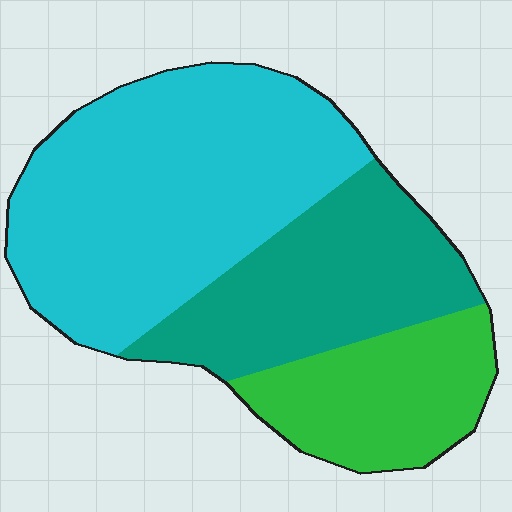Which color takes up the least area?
Green, at roughly 20%.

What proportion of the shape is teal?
Teal covers roughly 30% of the shape.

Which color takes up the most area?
Cyan, at roughly 50%.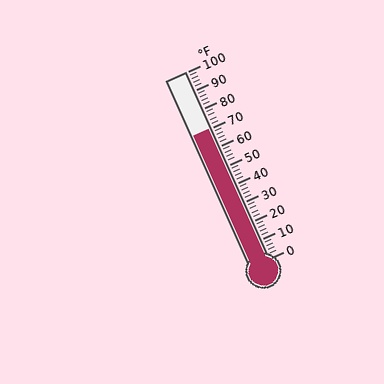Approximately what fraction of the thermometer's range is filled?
The thermometer is filled to approximately 70% of its range.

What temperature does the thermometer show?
The thermometer shows approximately 70°F.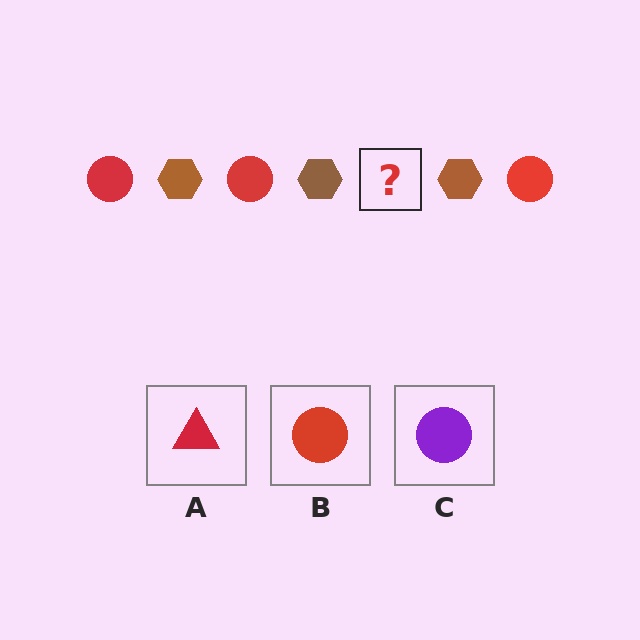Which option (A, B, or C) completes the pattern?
B.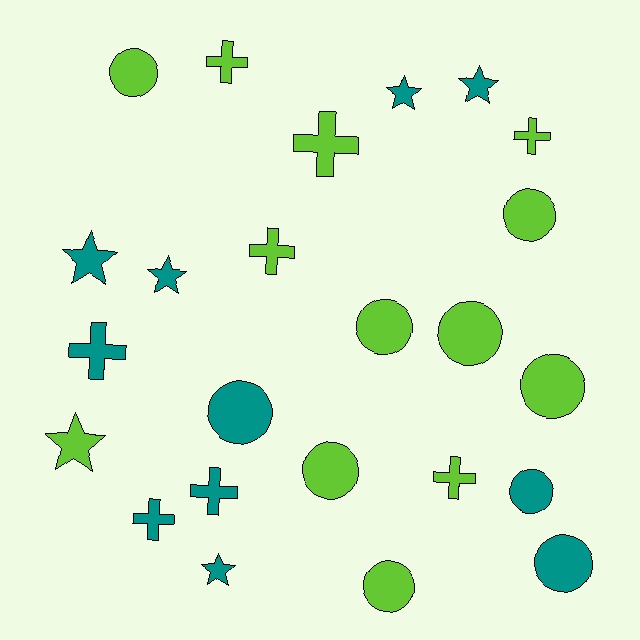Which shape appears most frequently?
Circle, with 10 objects.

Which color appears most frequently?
Lime, with 13 objects.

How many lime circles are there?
There are 7 lime circles.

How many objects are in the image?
There are 24 objects.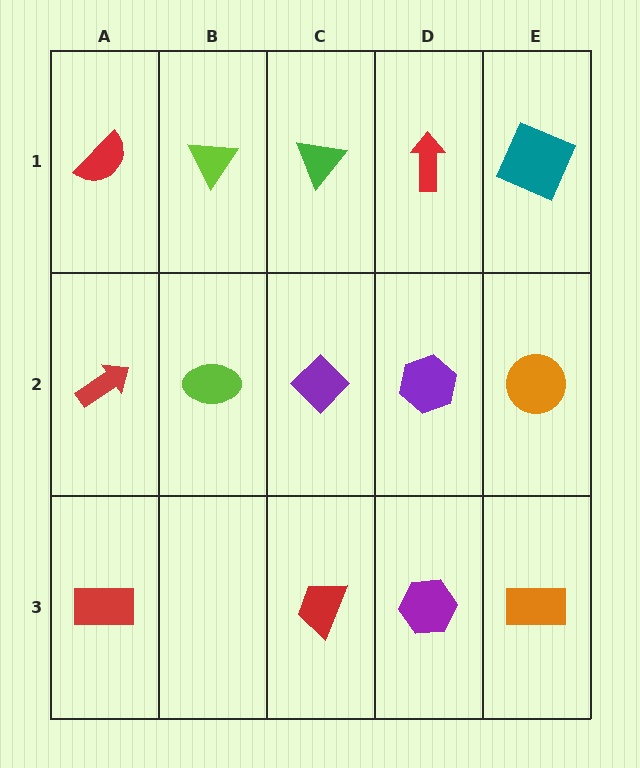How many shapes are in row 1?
5 shapes.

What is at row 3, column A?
A red rectangle.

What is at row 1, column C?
A green triangle.